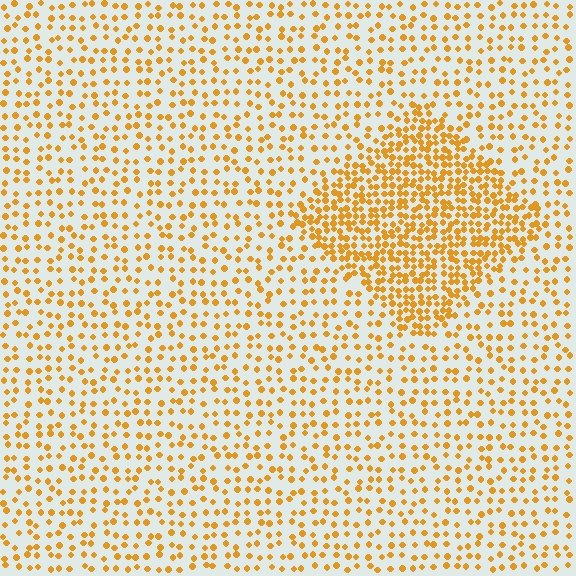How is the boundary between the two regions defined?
The boundary is defined by a change in element density (approximately 2.3x ratio). All elements are the same color, size, and shape.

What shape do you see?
I see a diamond.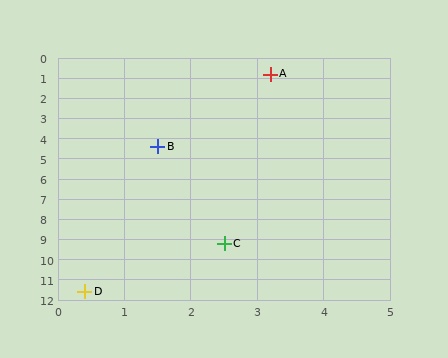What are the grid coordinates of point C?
Point C is at approximately (2.5, 9.2).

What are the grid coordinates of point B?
Point B is at approximately (1.5, 4.4).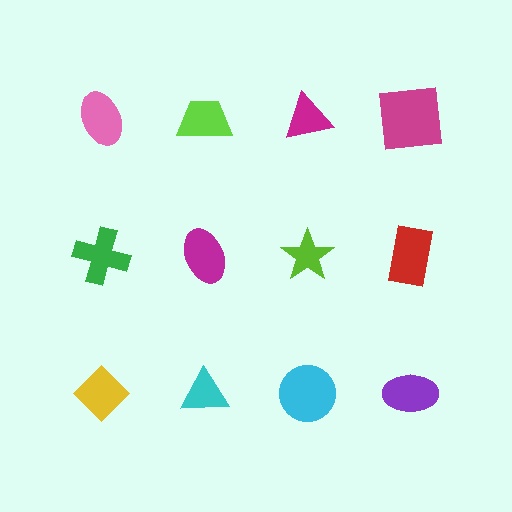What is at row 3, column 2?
A cyan triangle.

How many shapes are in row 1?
4 shapes.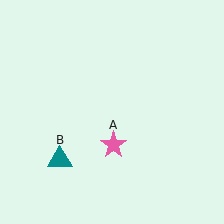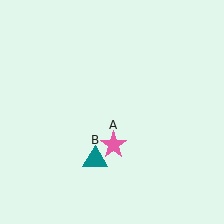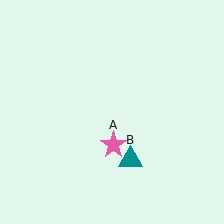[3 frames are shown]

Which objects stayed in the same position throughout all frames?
Pink star (object A) remained stationary.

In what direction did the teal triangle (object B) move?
The teal triangle (object B) moved right.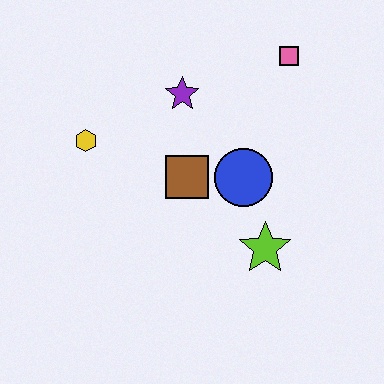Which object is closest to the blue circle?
The brown square is closest to the blue circle.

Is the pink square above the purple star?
Yes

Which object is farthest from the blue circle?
The yellow hexagon is farthest from the blue circle.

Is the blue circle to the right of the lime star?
No